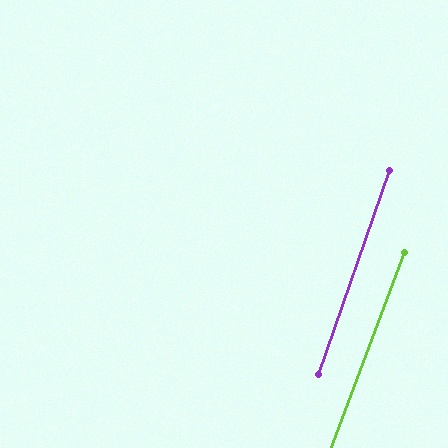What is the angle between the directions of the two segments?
Approximately 1 degree.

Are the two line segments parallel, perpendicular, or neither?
Parallel — their directions differ by only 1.4°.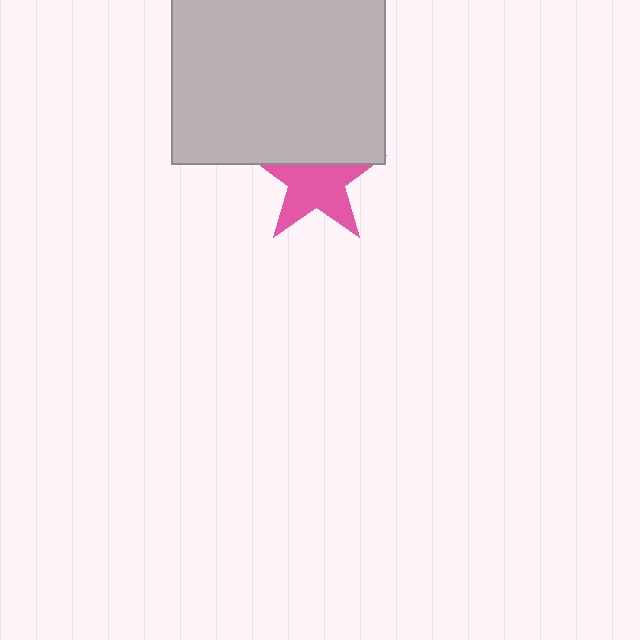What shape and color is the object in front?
The object in front is a light gray square.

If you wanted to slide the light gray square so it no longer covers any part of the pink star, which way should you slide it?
Slide it up — that is the most direct way to separate the two shapes.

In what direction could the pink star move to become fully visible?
The pink star could move down. That would shift it out from behind the light gray square entirely.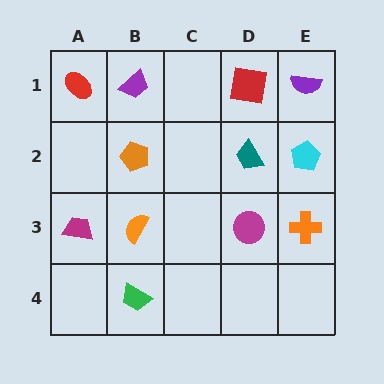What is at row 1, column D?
A red square.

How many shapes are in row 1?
4 shapes.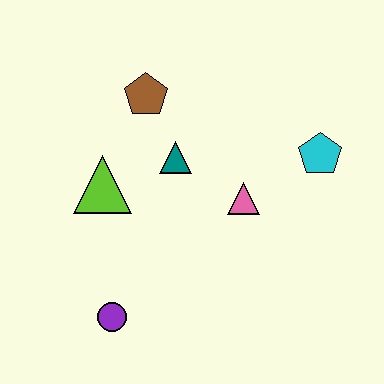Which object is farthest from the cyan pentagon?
The purple circle is farthest from the cyan pentagon.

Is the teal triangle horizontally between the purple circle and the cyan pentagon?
Yes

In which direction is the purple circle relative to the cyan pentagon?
The purple circle is to the left of the cyan pentagon.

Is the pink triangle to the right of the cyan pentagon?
No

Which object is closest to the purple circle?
The lime triangle is closest to the purple circle.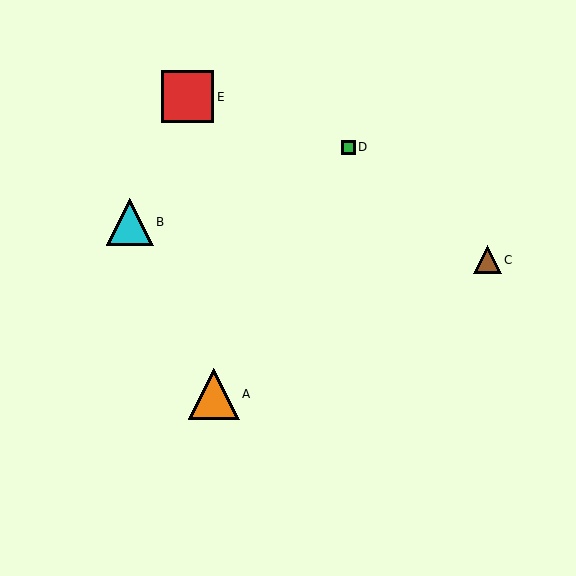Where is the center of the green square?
The center of the green square is at (348, 147).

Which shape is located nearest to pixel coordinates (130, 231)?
The cyan triangle (labeled B) at (130, 222) is nearest to that location.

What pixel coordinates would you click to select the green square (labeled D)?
Click at (348, 147) to select the green square D.